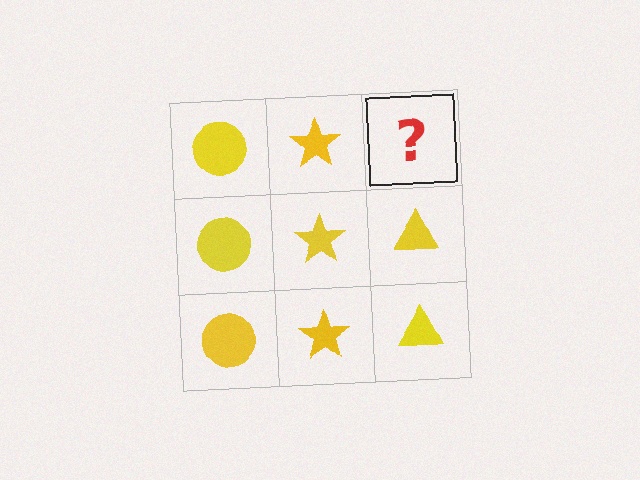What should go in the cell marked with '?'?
The missing cell should contain a yellow triangle.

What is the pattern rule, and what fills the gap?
The rule is that each column has a consistent shape. The gap should be filled with a yellow triangle.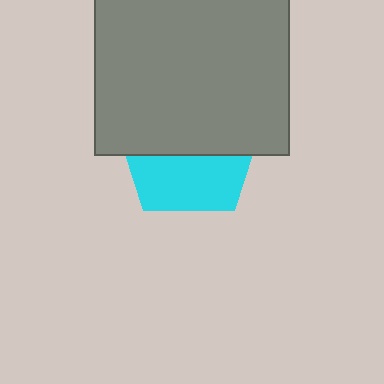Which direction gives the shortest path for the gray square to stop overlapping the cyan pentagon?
Moving up gives the shortest separation.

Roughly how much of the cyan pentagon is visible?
A small part of it is visible (roughly 42%).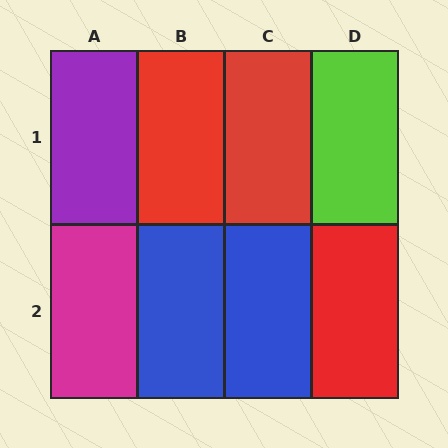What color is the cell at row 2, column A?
Magenta.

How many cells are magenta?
1 cell is magenta.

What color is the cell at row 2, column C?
Blue.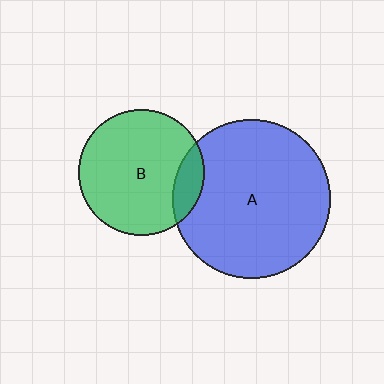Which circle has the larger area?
Circle A (blue).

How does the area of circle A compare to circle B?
Approximately 1.6 times.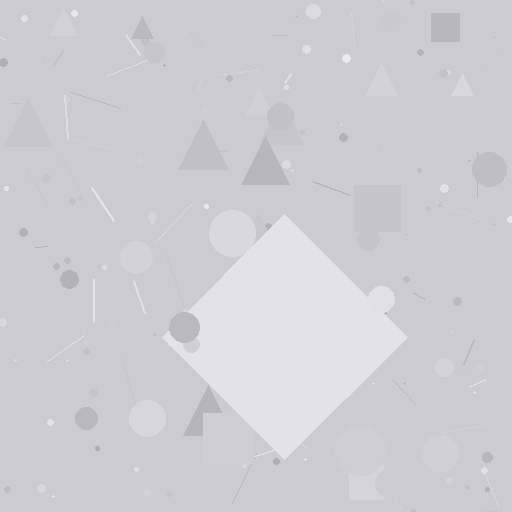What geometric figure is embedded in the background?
A diamond is embedded in the background.